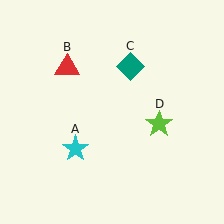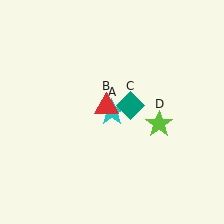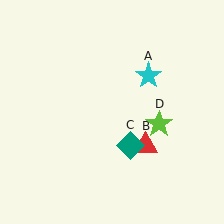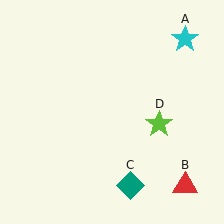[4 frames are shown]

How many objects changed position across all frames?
3 objects changed position: cyan star (object A), red triangle (object B), teal diamond (object C).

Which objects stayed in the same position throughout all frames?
Lime star (object D) remained stationary.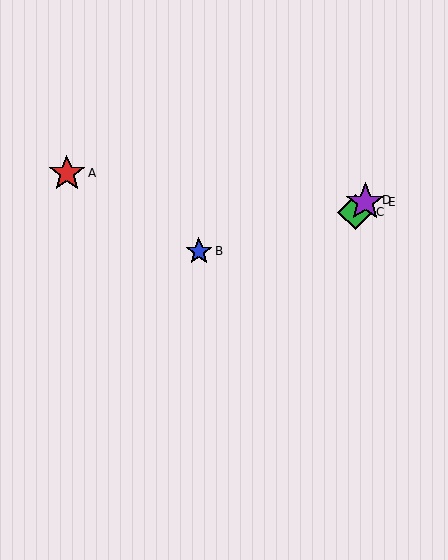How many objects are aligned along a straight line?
3 objects (C, D, E) are aligned along a straight line.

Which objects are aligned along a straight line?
Objects C, D, E are aligned along a straight line.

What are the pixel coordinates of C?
Object C is at (355, 212).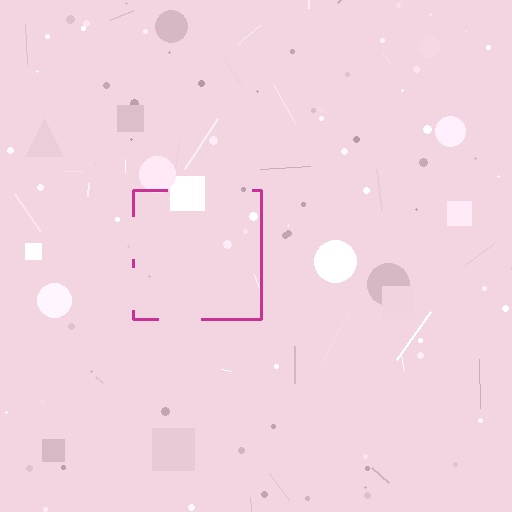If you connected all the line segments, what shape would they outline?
They would outline a square.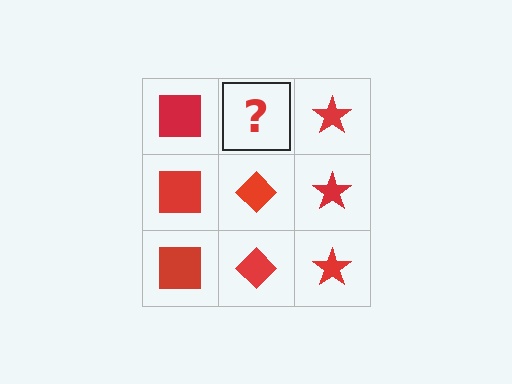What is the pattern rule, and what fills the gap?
The rule is that each column has a consistent shape. The gap should be filled with a red diamond.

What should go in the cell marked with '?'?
The missing cell should contain a red diamond.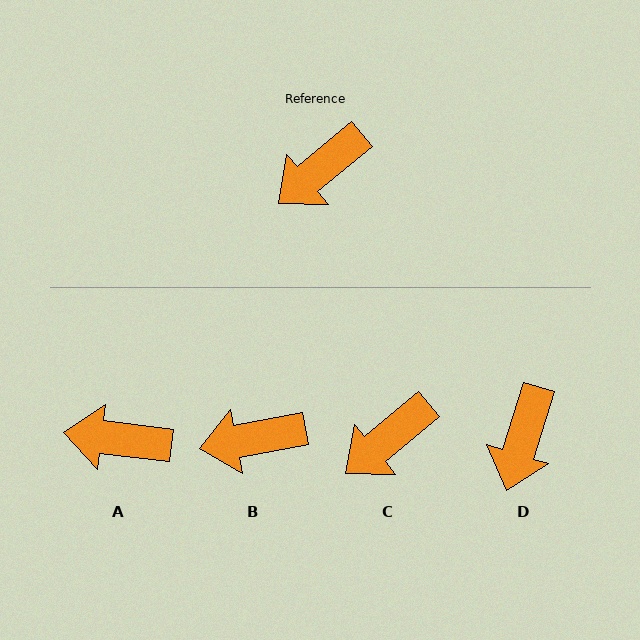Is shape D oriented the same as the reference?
No, it is off by about 33 degrees.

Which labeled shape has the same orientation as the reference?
C.